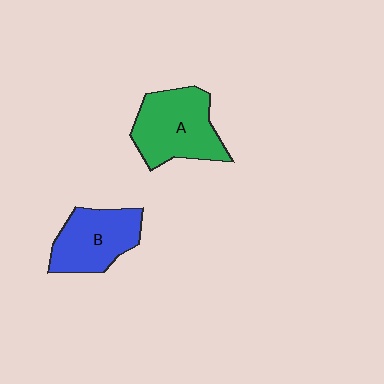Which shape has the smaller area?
Shape B (blue).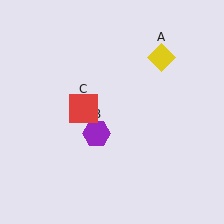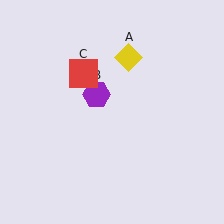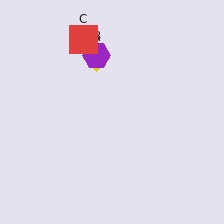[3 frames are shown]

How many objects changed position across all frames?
3 objects changed position: yellow diamond (object A), purple hexagon (object B), red square (object C).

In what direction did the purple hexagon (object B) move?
The purple hexagon (object B) moved up.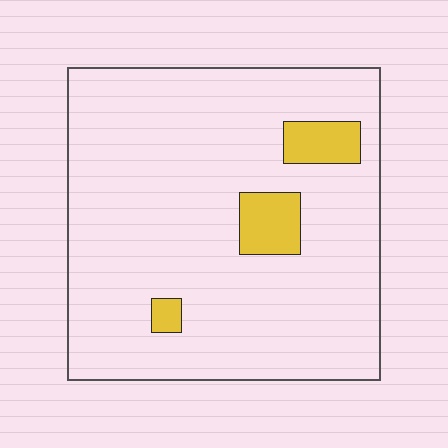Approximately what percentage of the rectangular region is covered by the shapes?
Approximately 10%.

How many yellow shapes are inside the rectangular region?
3.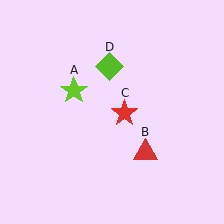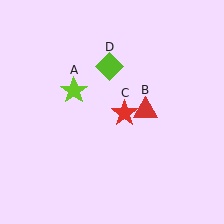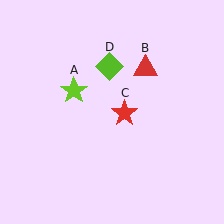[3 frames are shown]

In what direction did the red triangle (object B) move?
The red triangle (object B) moved up.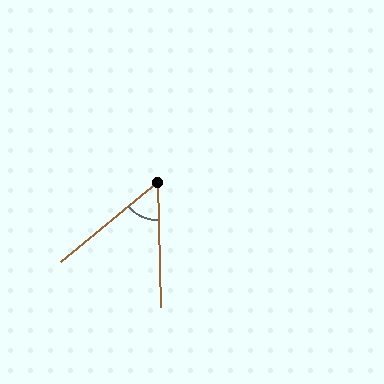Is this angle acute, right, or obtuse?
It is acute.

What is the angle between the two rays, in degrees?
Approximately 52 degrees.